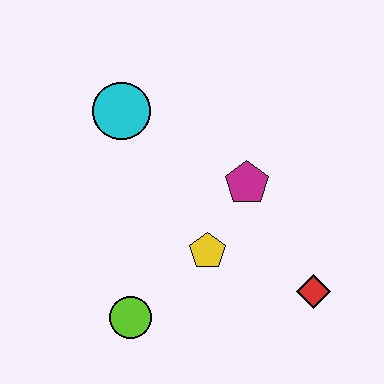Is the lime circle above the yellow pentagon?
No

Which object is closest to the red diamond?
The yellow pentagon is closest to the red diamond.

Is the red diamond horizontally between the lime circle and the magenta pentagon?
No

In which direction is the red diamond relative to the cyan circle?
The red diamond is to the right of the cyan circle.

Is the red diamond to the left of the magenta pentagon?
No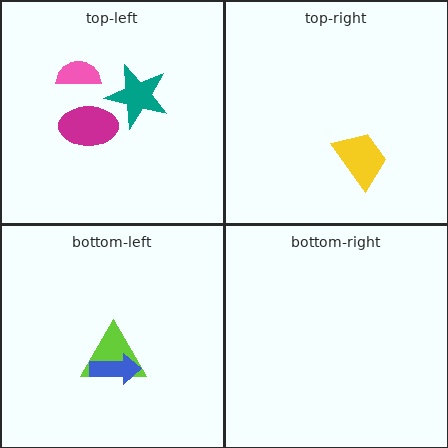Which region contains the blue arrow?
The bottom-left region.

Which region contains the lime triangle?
The bottom-left region.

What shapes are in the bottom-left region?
The lime triangle, the blue arrow.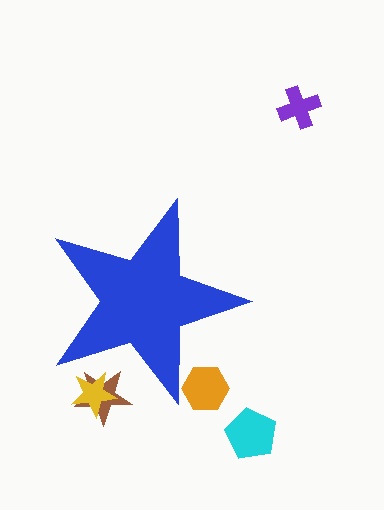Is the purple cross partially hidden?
No, the purple cross is fully visible.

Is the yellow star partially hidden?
Yes, the yellow star is partially hidden behind the blue star.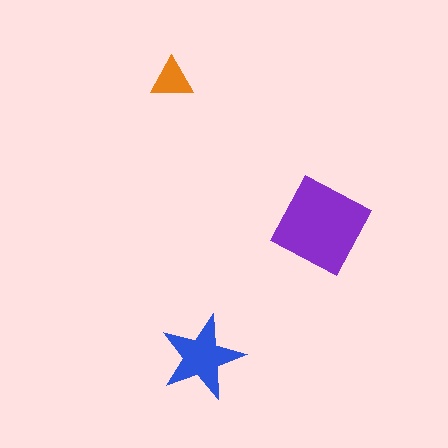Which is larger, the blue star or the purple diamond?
The purple diamond.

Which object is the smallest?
The orange triangle.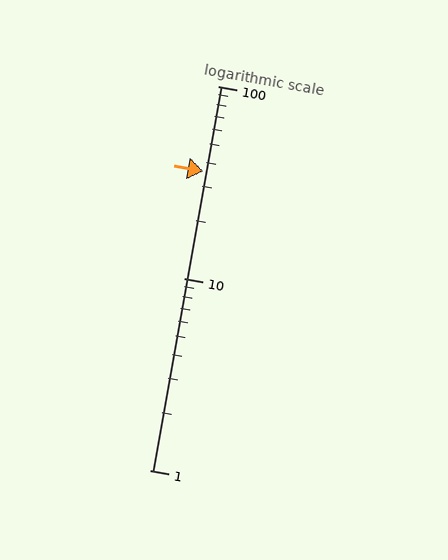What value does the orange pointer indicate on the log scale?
The pointer indicates approximately 36.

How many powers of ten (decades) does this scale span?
The scale spans 2 decades, from 1 to 100.